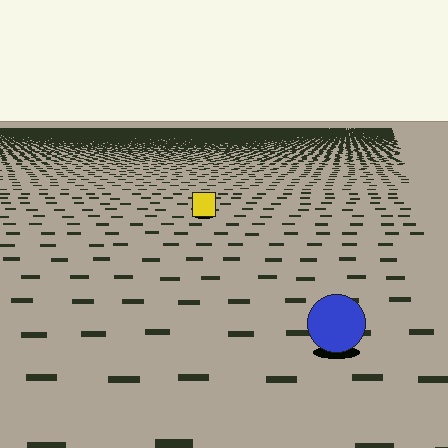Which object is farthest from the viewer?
The yellow square is farthest from the viewer. It appears smaller and the ground texture around it is denser.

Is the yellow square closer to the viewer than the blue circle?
No. The blue circle is closer — you can tell from the texture gradient: the ground texture is coarser near it.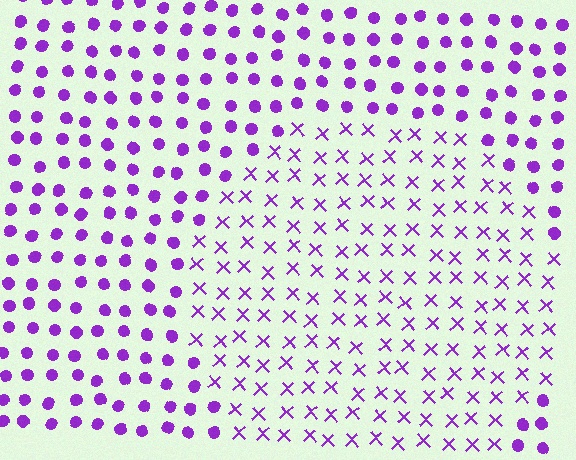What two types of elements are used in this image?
The image uses X marks inside the circle region and circles outside it.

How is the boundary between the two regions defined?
The boundary is defined by a change in element shape: X marks inside vs. circles outside. All elements share the same color and spacing.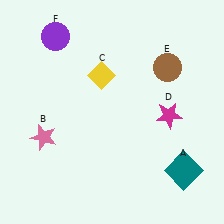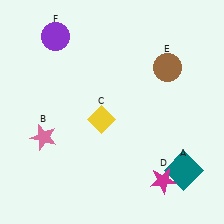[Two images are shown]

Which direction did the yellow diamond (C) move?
The yellow diamond (C) moved down.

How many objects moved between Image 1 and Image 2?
2 objects moved between the two images.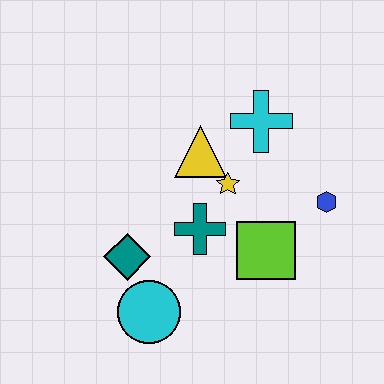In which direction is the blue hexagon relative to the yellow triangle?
The blue hexagon is to the right of the yellow triangle.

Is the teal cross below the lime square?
No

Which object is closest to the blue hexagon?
The lime square is closest to the blue hexagon.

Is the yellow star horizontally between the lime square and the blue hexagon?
No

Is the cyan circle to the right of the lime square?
No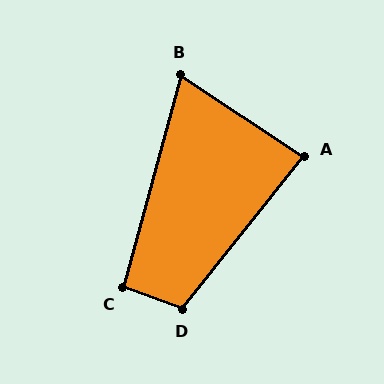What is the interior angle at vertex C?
Approximately 95 degrees (approximately right).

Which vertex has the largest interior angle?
D, at approximately 108 degrees.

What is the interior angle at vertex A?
Approximately 85 degrees (approximately right).